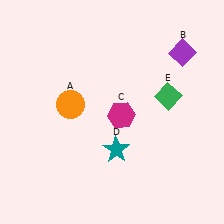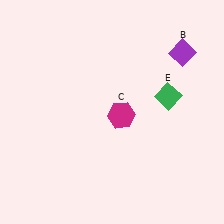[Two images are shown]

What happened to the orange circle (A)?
The orange circle (A) was removed in Image 2. It was in the top-left area of Image 1.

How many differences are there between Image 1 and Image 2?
There are 2 differences between the two images.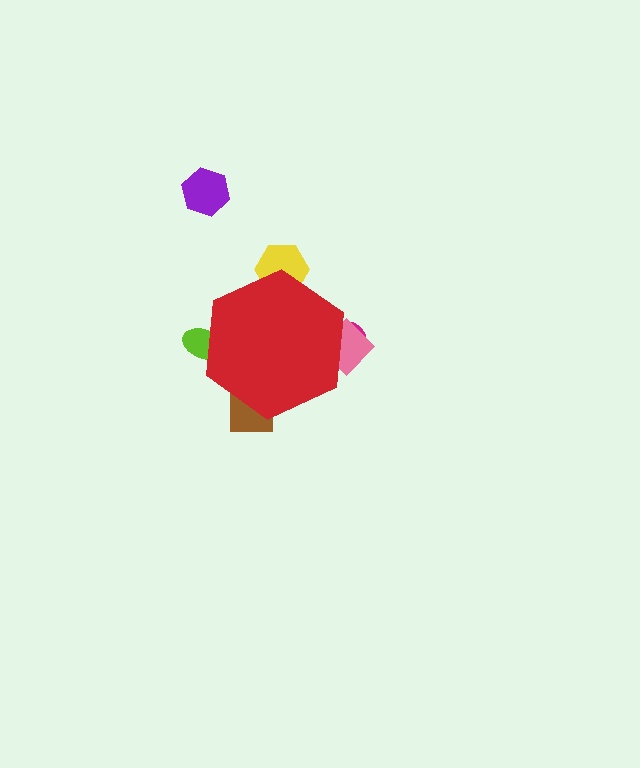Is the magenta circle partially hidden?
Yes, the magenta circle is partially hidden behind the red hexagon.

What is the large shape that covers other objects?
A red hexagon.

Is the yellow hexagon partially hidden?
Yes, the yellow hexagon is partially hidden behind the red hexagon.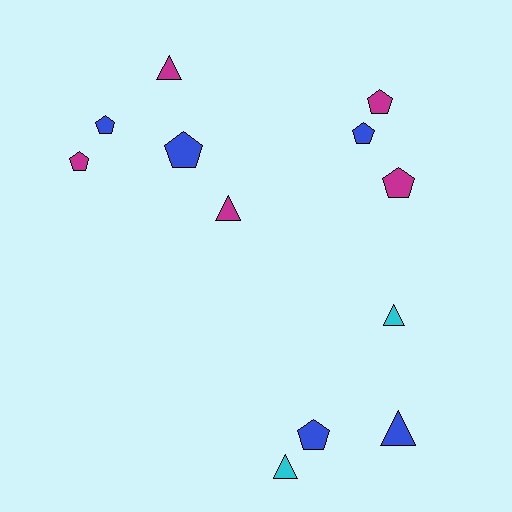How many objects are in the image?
There are 12 objects.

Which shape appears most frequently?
Pentagon, with 7 objects.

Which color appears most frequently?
Magenta, with 5 objects.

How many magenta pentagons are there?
There are 3 magenta pentagons.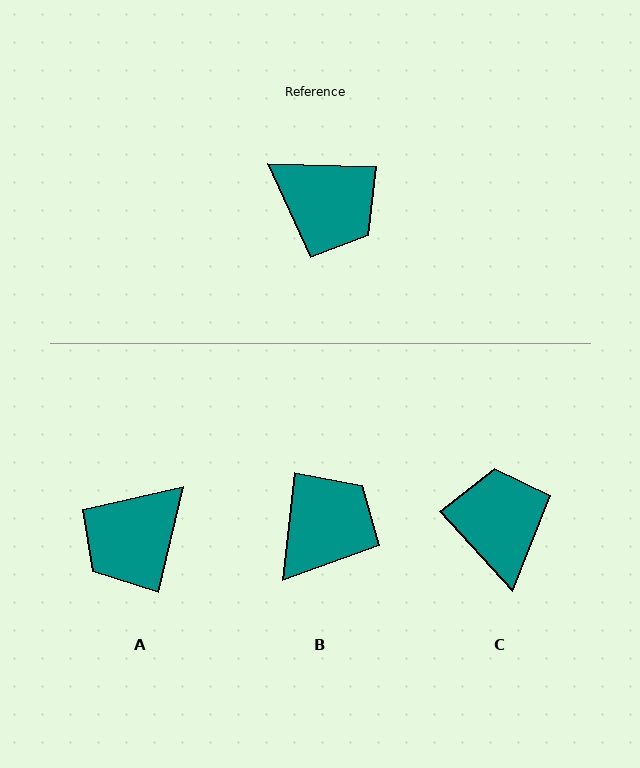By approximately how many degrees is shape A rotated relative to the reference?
Approximately 102 degrees clockwise.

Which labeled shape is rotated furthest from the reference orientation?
C, about 134 degrees away.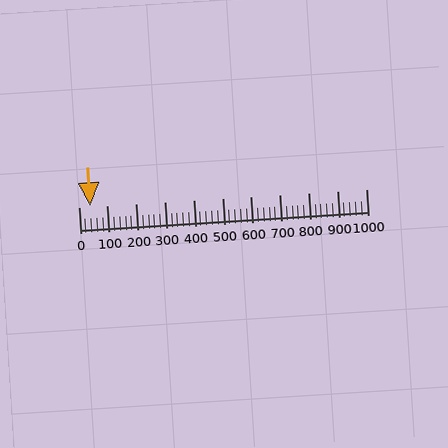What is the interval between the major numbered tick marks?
The major tick marks are spaced 100 units apart.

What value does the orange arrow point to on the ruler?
The orange arrow points to approximately 40.